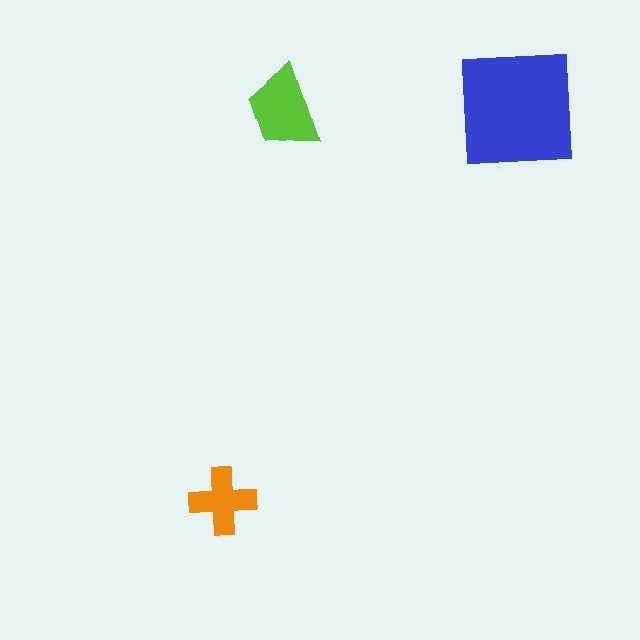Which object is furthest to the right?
The blue square is rightmost.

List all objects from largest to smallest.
The blue square, the lime trapezoid, the orange cross.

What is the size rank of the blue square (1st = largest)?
1st.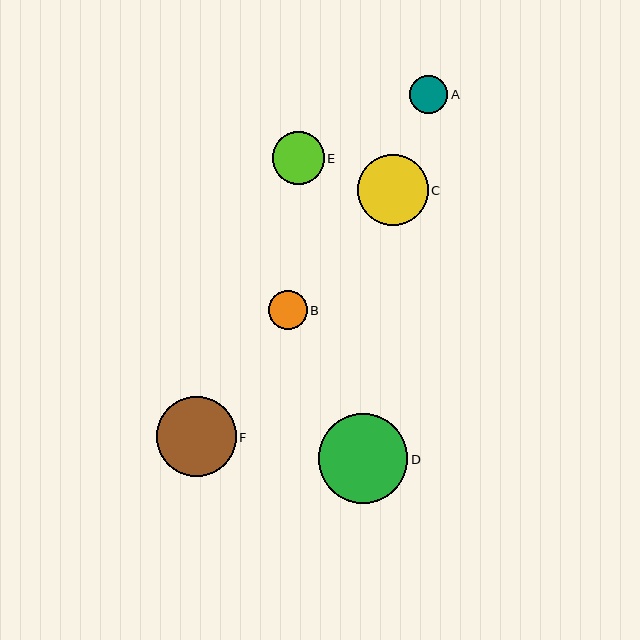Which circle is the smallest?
Circle A is the smallest with a size of approximately 38 pixels.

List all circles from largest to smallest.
From largest to smallest: D, F, C, E, B, A.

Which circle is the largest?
Circle D is the largest with a size of approximately 90 pixels.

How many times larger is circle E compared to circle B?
Circle E is approximately 1.3 times the size of circle B.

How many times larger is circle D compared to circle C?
Circle D is approximately 1.3 times the size of circle C.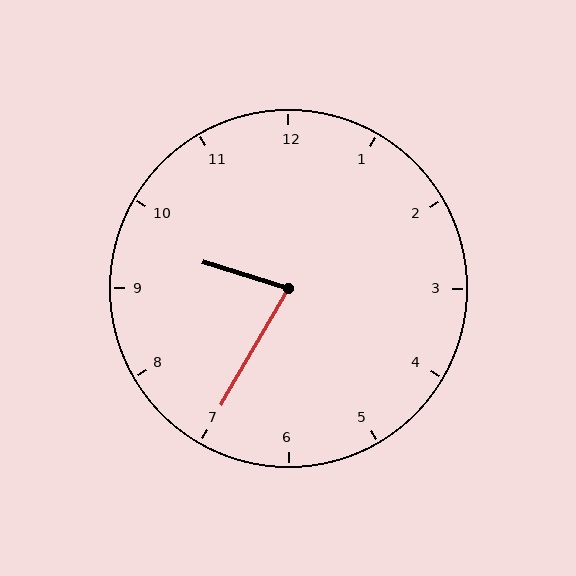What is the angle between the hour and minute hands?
Approximately 78 degrees.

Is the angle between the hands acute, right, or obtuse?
It is acute.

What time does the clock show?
9:35.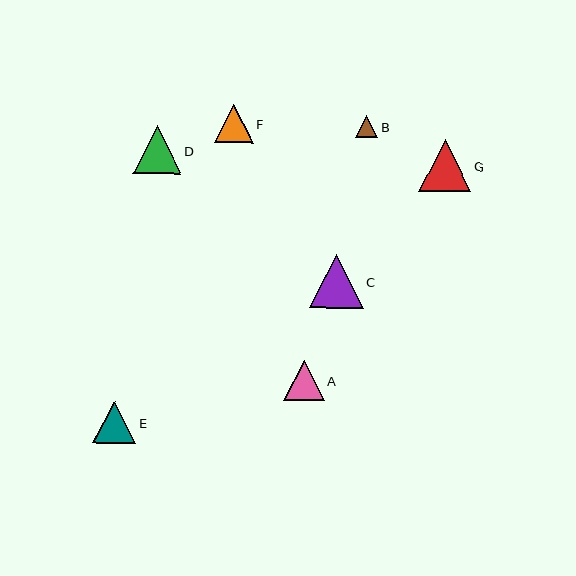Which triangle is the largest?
Triangle C is the largest with a size of approximately 53 pixels.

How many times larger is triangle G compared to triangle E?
Triangle G is approximately 1.2 times the size of triangle E.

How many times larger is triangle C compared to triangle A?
Triangle C is approximately 1.3 times the size of triangle A.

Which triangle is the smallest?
Triangle B is the smallest with a size of approximately 22 pixels.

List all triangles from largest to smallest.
From largest to smallest: C, G, D, E, A, F, B.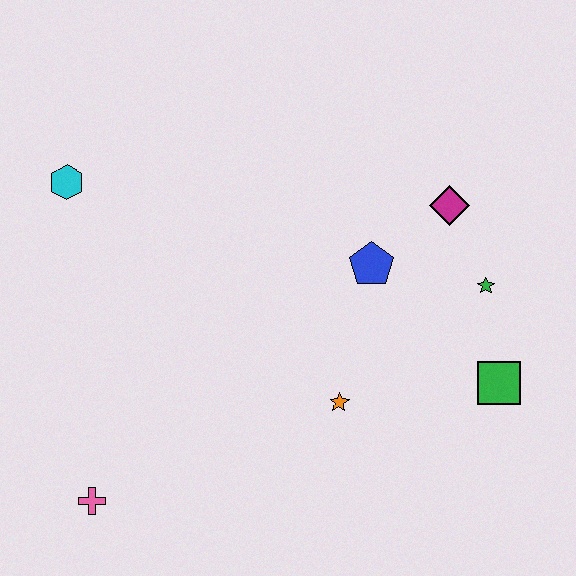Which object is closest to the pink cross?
The orange star is closest to the pink cross.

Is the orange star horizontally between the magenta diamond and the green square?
No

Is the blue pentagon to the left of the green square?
Yes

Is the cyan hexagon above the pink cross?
Yes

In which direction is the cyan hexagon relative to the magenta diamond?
The cyan hexagon is to the left of the magenta diamond.